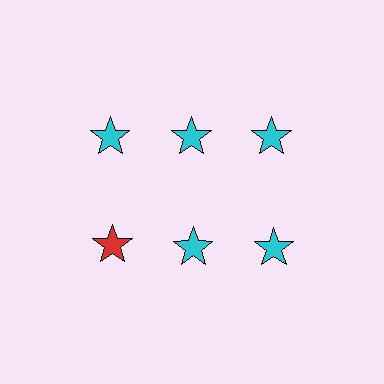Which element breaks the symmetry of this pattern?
The red star in the second row, leftmost column breaks the symmetry. All other shapes are cyan stars.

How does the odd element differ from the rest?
It has a different color: red instead of cyan.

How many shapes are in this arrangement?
There are 6 shapes arranged in a grid pattern.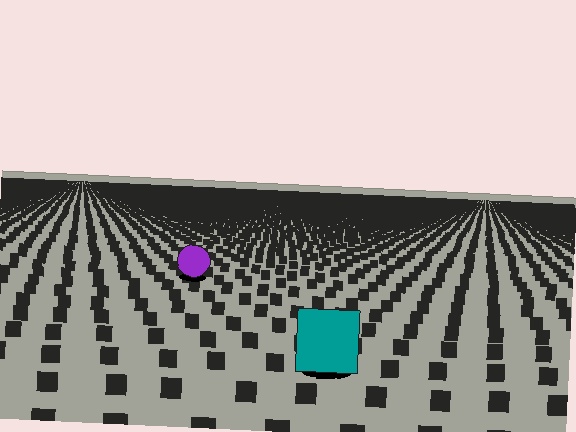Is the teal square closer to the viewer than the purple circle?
Yes. The teal square is closer — you can tell from the texture gradient: the ground texture is coarser near it.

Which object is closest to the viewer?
The teal square is closest. The texture marks near it are larger and more spread out.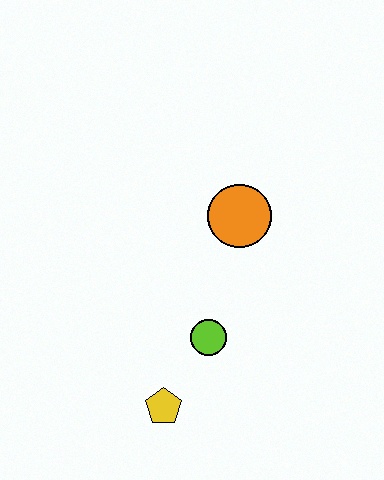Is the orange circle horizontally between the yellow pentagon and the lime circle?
No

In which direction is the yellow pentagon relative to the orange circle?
The yellow pentagon is below the orange circle.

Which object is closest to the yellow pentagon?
The lime circle is closest to the yellow pentagon.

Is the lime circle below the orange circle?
Yes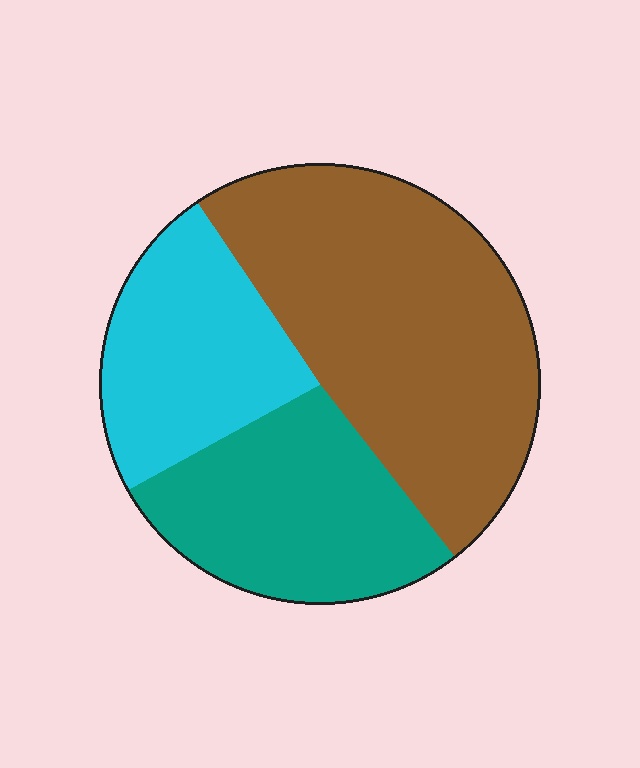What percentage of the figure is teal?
Teal takes up between a quarter and a half of the figure.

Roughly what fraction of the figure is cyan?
Cyan covers about 25% of the figure.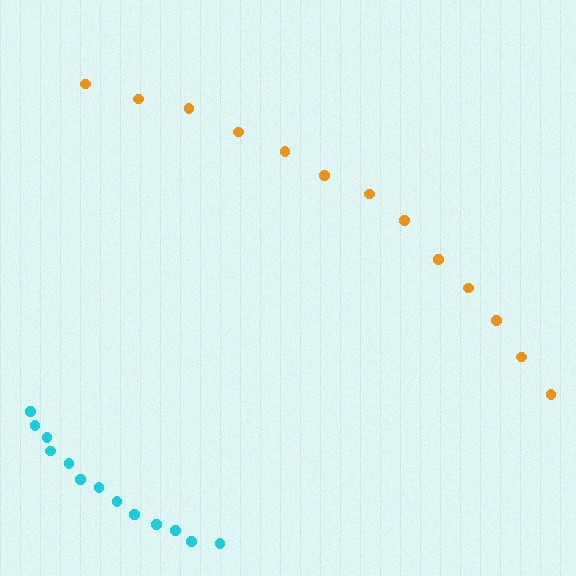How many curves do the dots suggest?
There are 2 distinct paths.